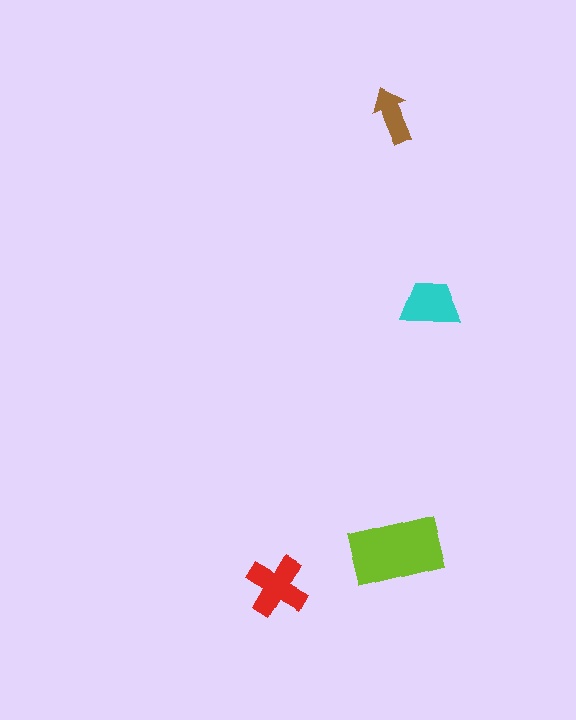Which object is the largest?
The lime rectangle.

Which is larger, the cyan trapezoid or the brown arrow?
The cyan trapezoid.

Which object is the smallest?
The brown arrow.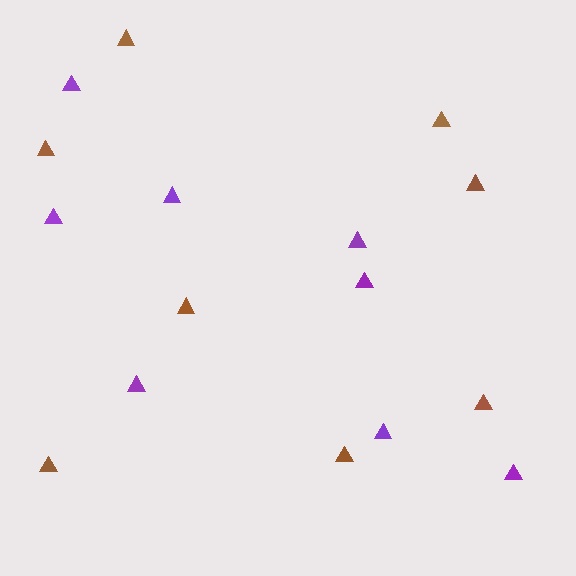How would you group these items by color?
There are 2 groups: one group of purple triangles (8) and one group of brown triangles (8).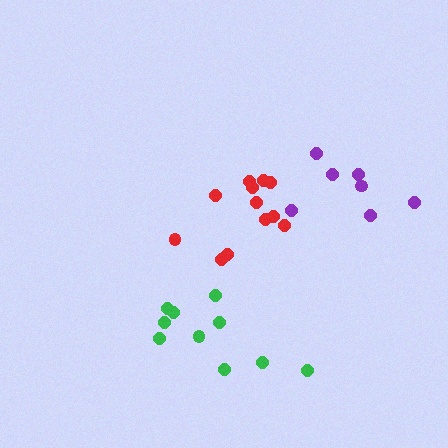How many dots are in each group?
Group 1: 12 dots, Group 2: 7 dots, Group 3: 10 dots (29 total).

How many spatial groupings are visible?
There are 3 spatial groupings.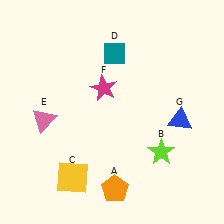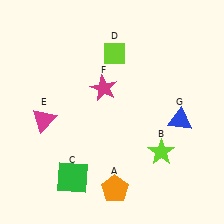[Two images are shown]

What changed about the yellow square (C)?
In Image 1, C is yellow. In Image 2, it changed to green.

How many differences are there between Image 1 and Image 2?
There are 3 differences between the two images.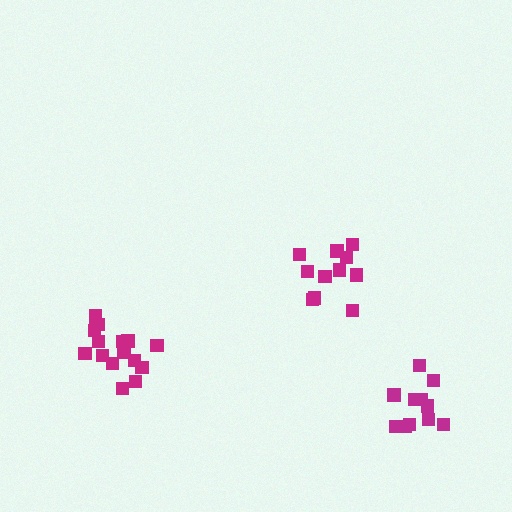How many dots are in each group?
Group 1: 16 dots, Group 2: 11 dots, Group 3: 11 dots (38 total).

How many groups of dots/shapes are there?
There are 3 groups.